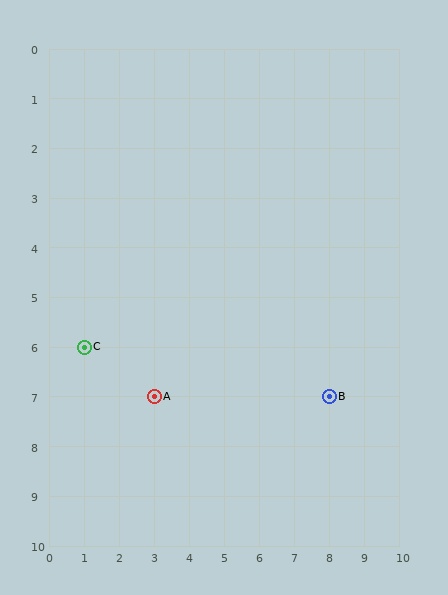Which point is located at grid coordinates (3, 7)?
Point A is at (3, 7).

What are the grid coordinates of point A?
Point A is at grid coordinates (3, 7).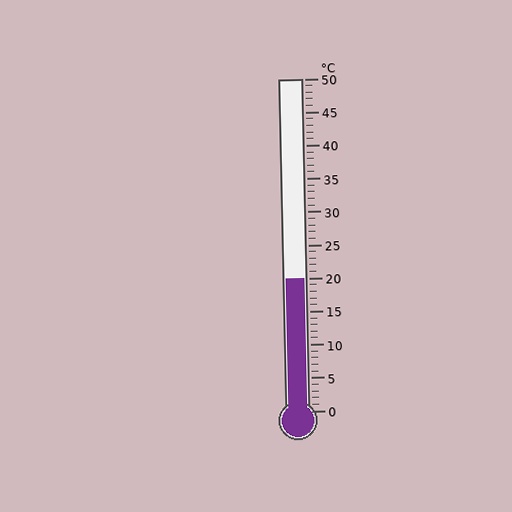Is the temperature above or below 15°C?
The temperature is above 15°C.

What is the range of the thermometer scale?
The thermometer scale ranges from 0°C to 50°C.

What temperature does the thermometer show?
The thermometer shows approximately 20°C.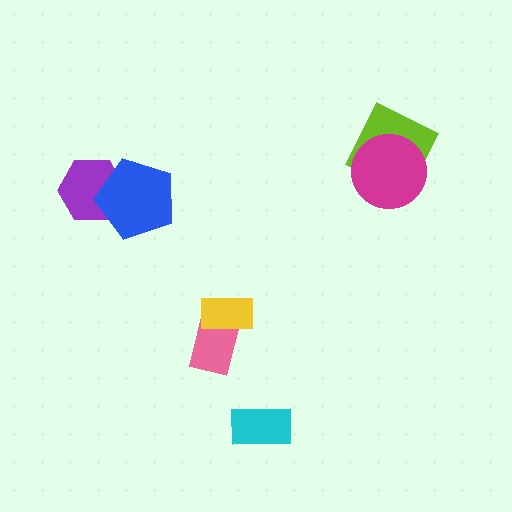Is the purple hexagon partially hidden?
Yes, it is partially covered by another shape.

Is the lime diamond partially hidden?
Yes, it is partially covered by another shape.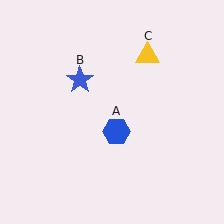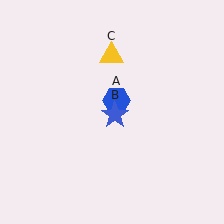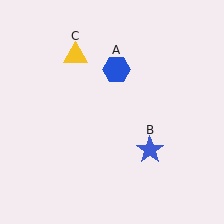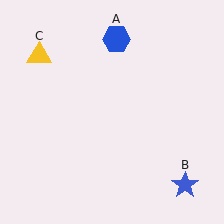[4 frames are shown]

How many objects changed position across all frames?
3 objects changed position: blue hexagon (object A), blue star (object B), yellow triangle (object C).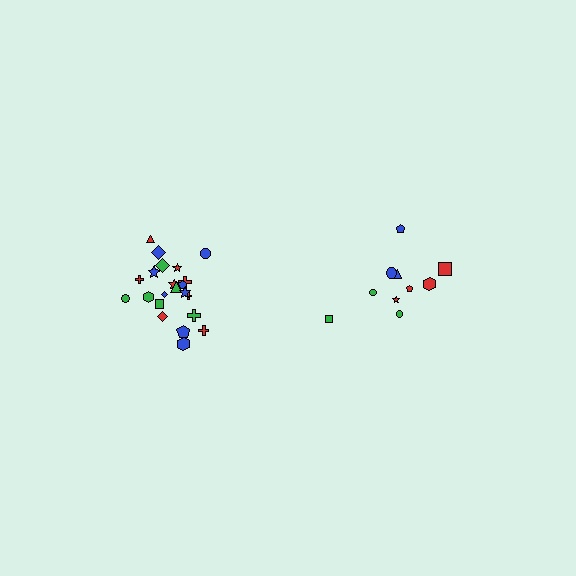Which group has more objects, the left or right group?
The left group.